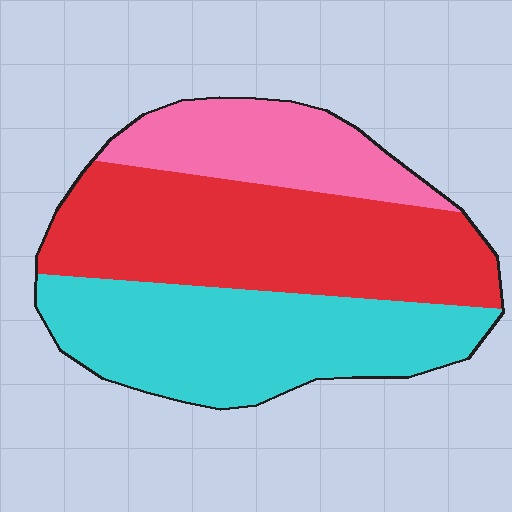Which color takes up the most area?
Red, at roughly 40%.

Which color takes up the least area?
Pink, at roughly 20%.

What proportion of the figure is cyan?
Cyan takes up about three eighths (3/8) of the figure.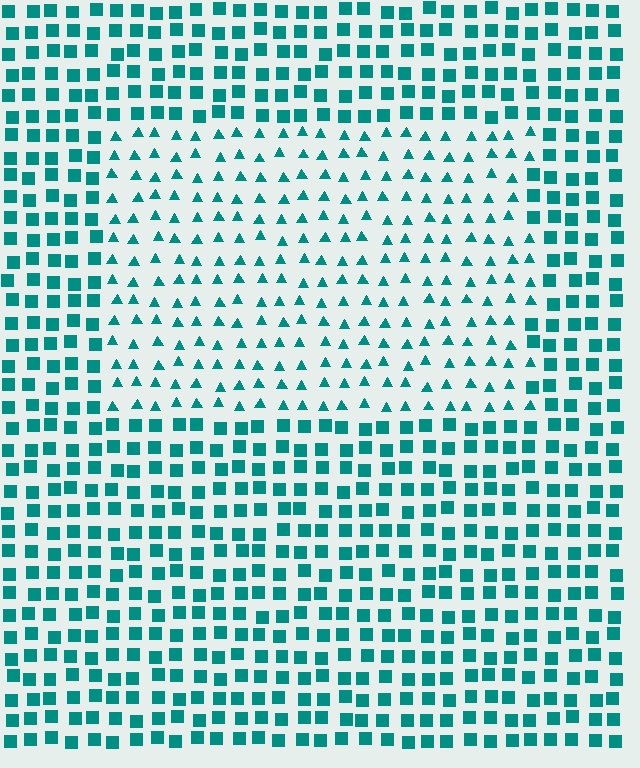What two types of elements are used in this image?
The image uses triangles inside the rectangle region and squares outside it.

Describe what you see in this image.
The image is filled with small teal elements arranged in a uniform grid. A rectangle-shaped region contains triangles, while the surrounding area contains squares. The boundary is defined purely by the change in element shape.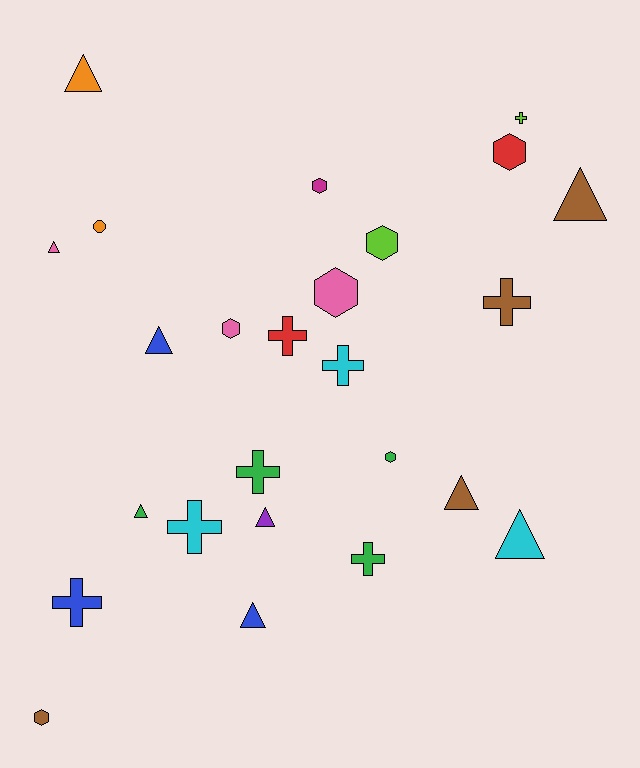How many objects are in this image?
There are 25 objects.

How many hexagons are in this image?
There are 7 hexagons.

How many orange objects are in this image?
There are 2 orange objects.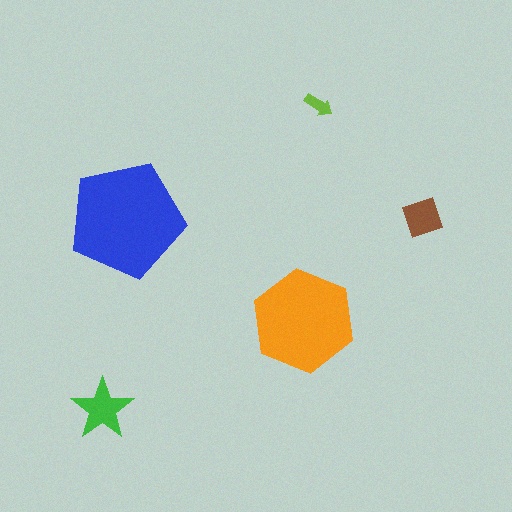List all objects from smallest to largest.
The lime arrow, the brown diamond, the green star, the orange hexagon, the blue pentagon.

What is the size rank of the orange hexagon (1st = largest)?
2nd.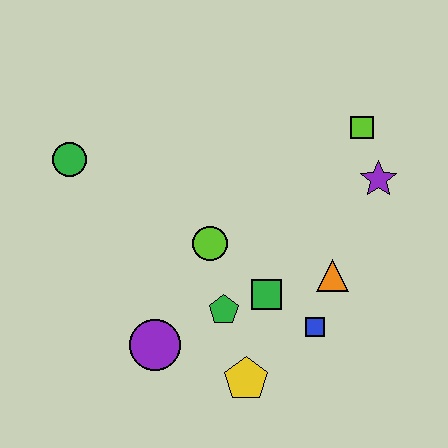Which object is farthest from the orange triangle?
The green circle is farthest from the orange triangle.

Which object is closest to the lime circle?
The green pentagon is closest to the lime circle.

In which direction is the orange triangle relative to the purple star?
The orange triangle is below the purple star.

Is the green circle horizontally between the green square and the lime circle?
No